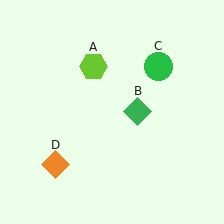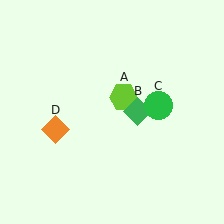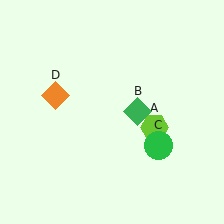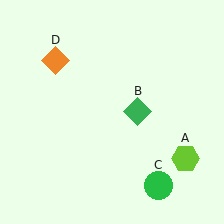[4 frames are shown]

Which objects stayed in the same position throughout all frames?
Green diamond (object B) remained stationary.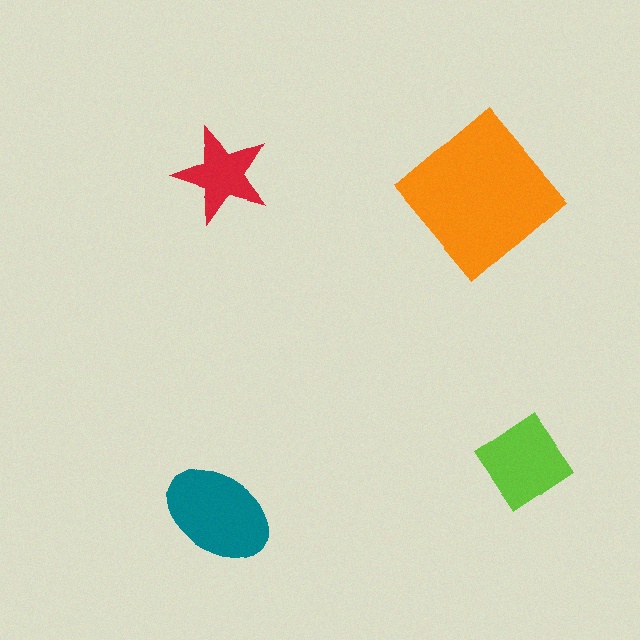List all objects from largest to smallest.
The orange diamond, the teal ellipse, the lime diamond, the red star.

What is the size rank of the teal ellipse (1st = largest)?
2nd.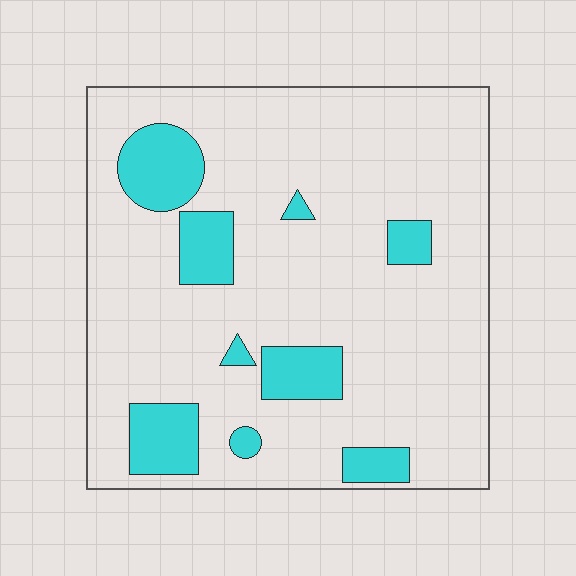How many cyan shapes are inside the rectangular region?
9.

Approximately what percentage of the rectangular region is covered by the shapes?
Approximately 15%.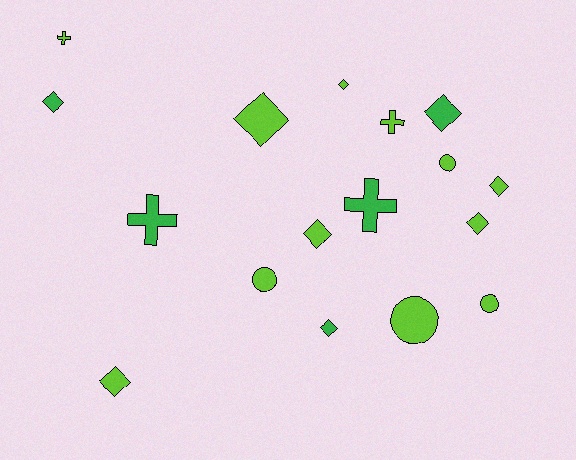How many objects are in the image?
There are 17 objects.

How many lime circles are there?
There are 4 lime circles.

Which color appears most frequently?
Lime, with 12 objects.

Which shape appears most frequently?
Diamond, with 9 objects.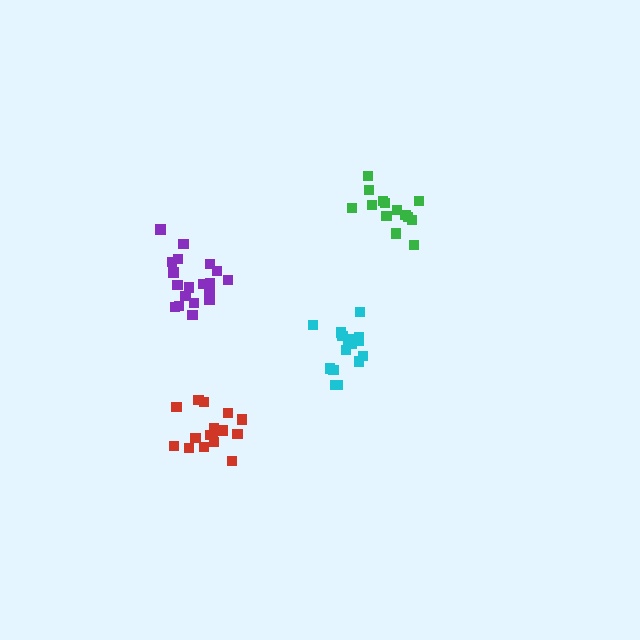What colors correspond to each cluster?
The clusters are colored: cyan, red, green, purple.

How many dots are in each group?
Group 1: 16 dots, Group 2: 16 dots, Group 3: 14 dots, Group 4: 19 dots (65 total).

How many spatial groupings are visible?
There are 4 spatial groupings.